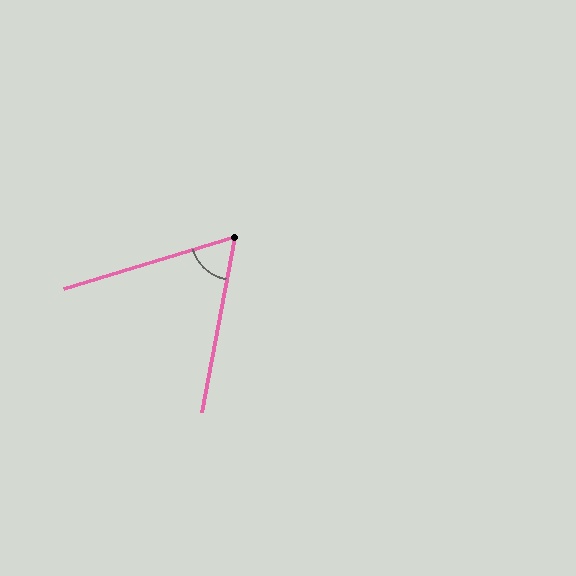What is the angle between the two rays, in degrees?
Approximately 63 degrees.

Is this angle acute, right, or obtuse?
It is acute.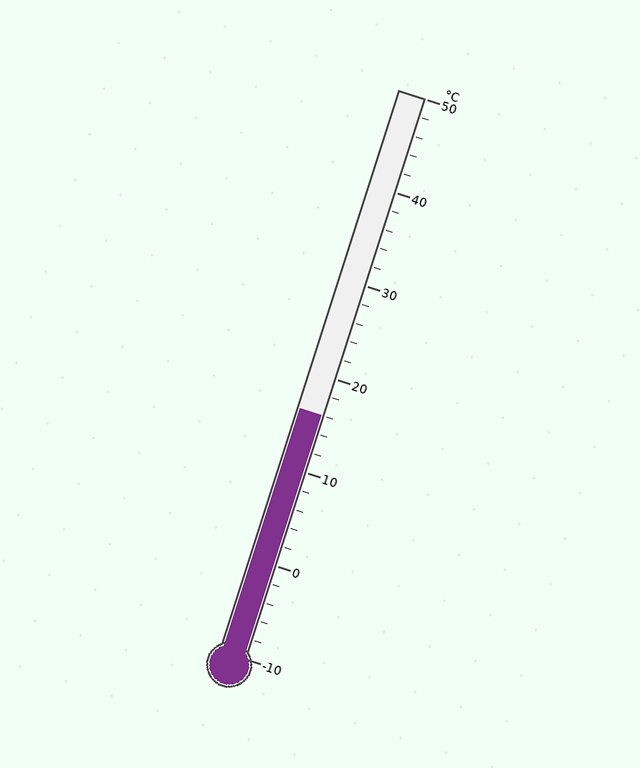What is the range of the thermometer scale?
The thermometer scale ranges from -10°C to 50°C.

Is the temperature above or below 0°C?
The temperature is above 0°C.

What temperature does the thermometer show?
The thermometer shows approximately 16°C.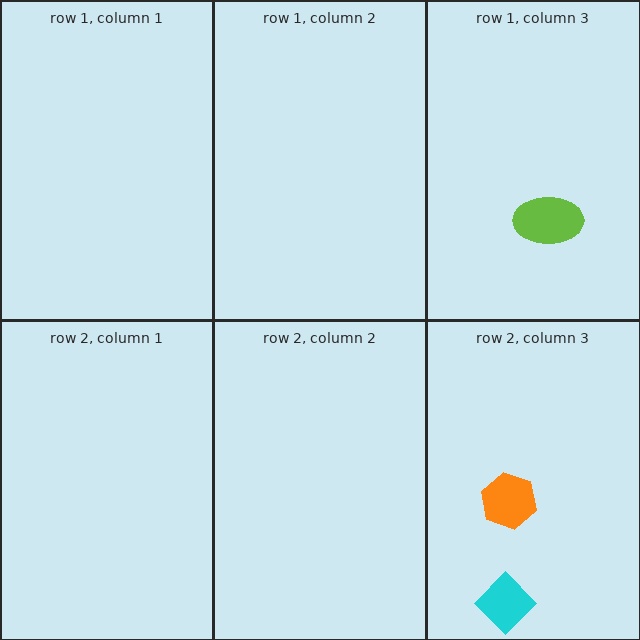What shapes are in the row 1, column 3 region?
The lime ellipse.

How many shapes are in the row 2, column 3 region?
2.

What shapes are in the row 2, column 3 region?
The orange hexagon, the cyan diamond.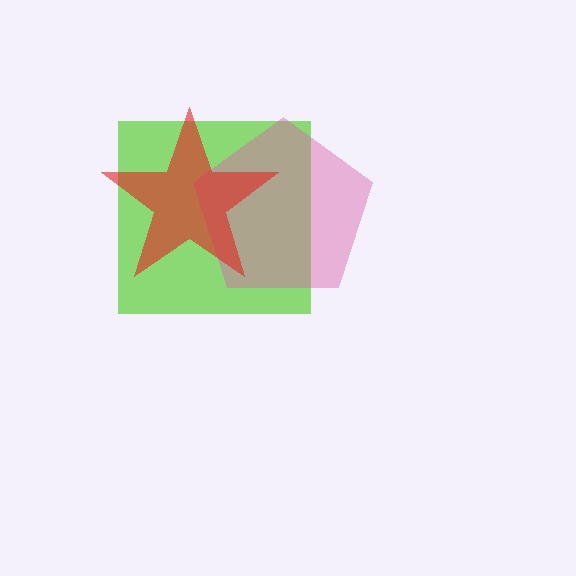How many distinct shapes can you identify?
There are 3 distinct shapes: a lime square, a pink pentagon, a red star.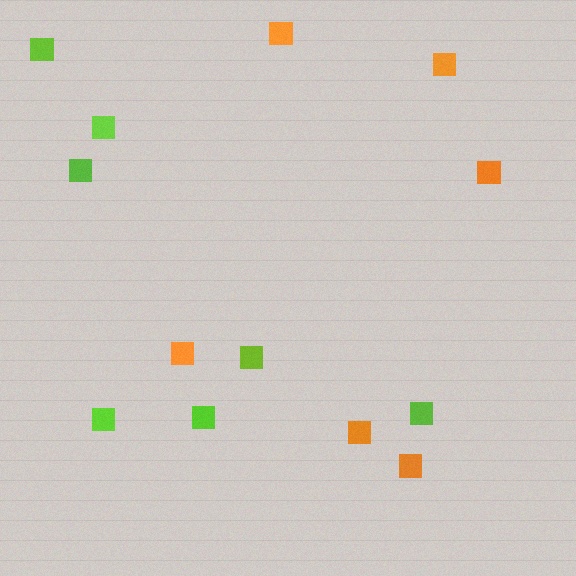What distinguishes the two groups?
There are 2 groups: one group of lime squares (7) and one group of orange squares (6).